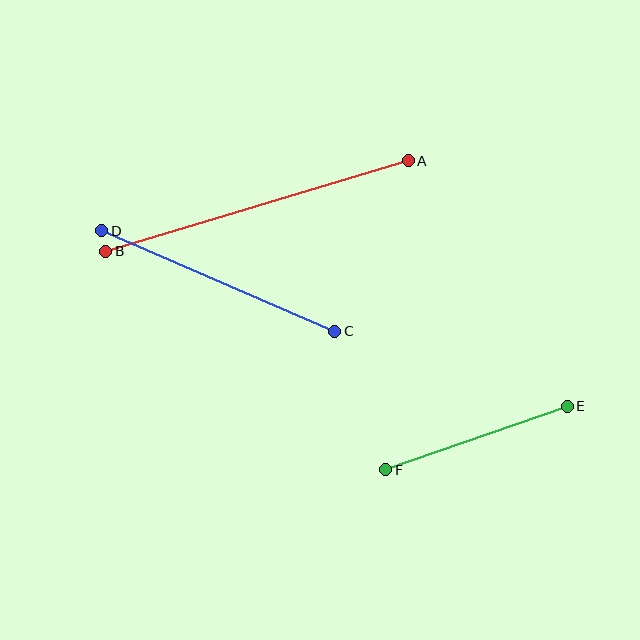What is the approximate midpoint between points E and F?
The midpoint is at approximately (477, 438) pixels.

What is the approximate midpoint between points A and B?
The midpoint is at approximately (257, 206) pixels.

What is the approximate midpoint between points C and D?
The midpoint is at approximately (218, 281) pixels.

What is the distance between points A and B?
The distance is approximately 316 pixels.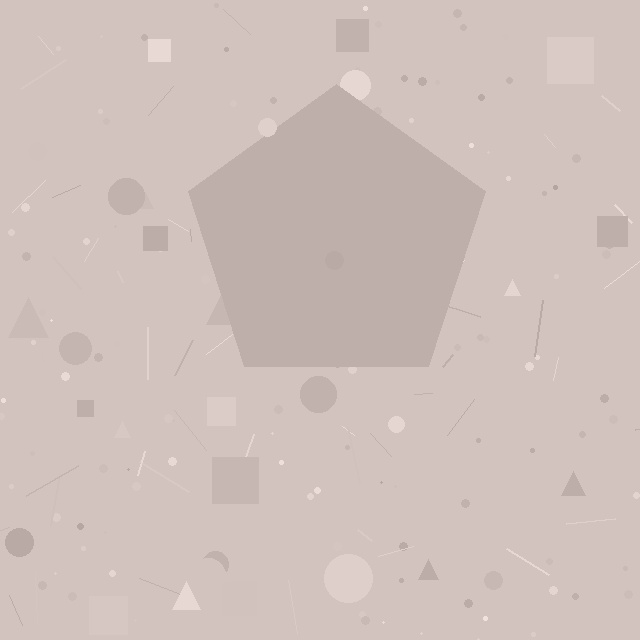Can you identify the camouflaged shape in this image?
The camouflaged shape is a pentagon.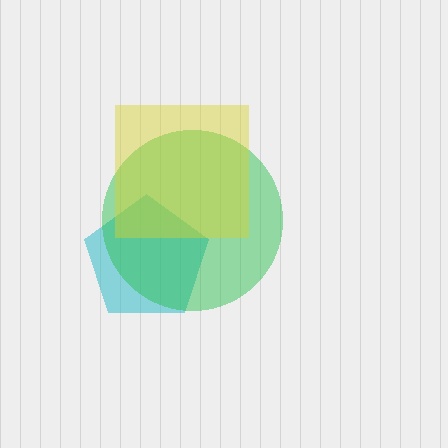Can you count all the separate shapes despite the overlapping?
Yes, there are 3 separate shapes.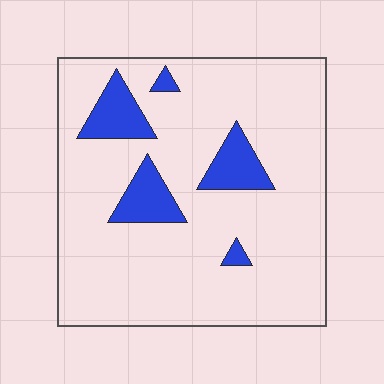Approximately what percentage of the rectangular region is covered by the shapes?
Approximately 15%.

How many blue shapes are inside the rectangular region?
5.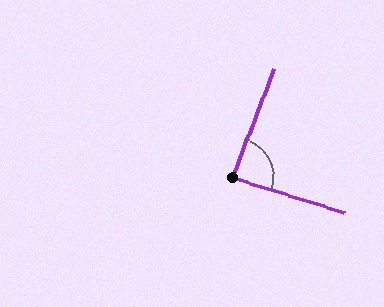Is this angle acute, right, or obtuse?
It is approximately a right angle.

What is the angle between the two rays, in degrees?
Approximately 86 degrees.